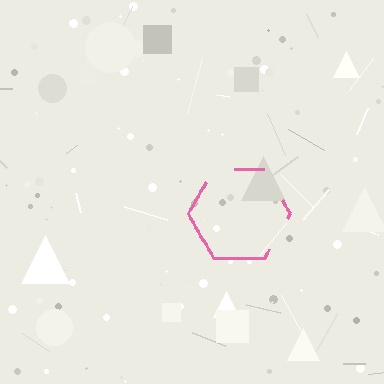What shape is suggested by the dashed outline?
The dashed outline suggests a hexagon.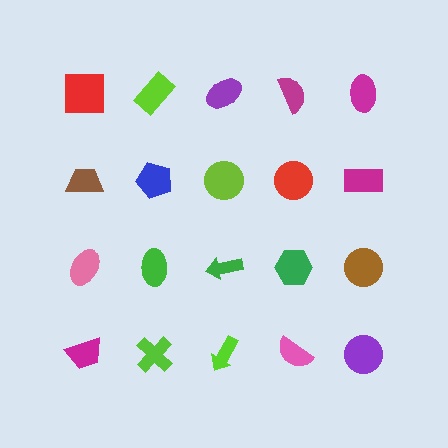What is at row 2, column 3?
A lime circle.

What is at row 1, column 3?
A purple ellipse.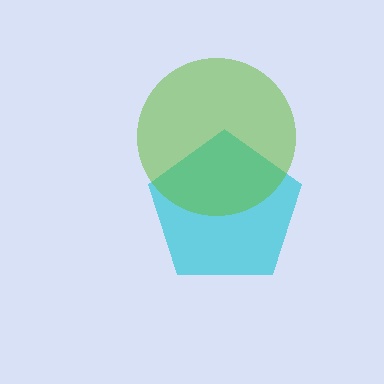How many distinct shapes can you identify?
There are 2 distinct shapes: a cyan pentagon, a lime circle.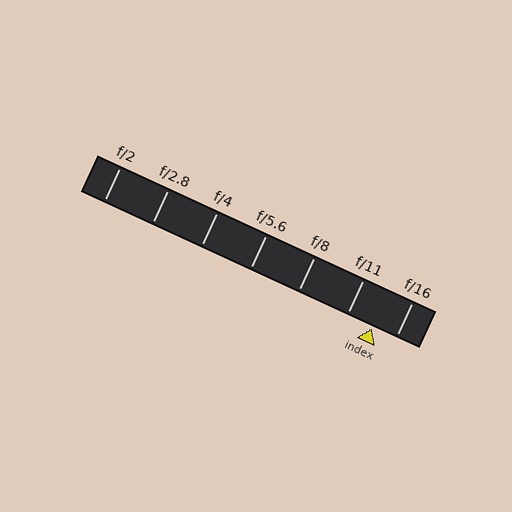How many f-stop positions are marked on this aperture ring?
There are 7 f-stop positions marked.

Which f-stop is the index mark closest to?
The index mark is closest to f/16.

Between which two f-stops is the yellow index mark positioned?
The index mark is between f/11 and f/16.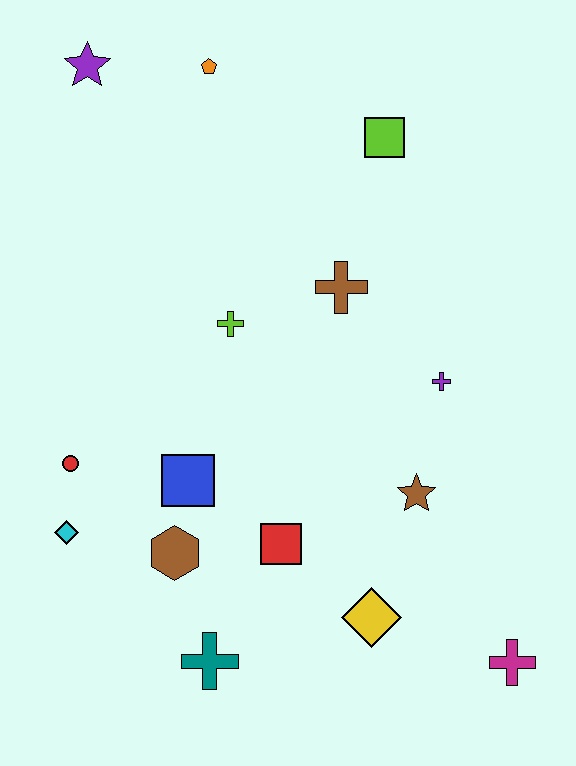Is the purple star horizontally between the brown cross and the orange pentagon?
No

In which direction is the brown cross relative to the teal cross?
The brown cross is above the teal cross.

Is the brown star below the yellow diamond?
No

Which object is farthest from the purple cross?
The purple star is farthest from the purple cross.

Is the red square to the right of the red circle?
Yes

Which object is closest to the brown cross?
The lime cross is closest to the brown cross.